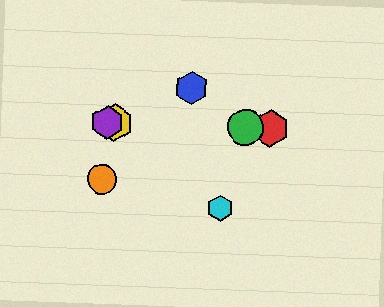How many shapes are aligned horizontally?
4 shapes (the red hexagon, the green circle, the yellow hexagon, the purple hexagon) are aligned horizontally.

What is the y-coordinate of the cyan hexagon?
The cyan hexagon is at y≈208.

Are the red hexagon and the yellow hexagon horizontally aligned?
Yes, both are at y≈128.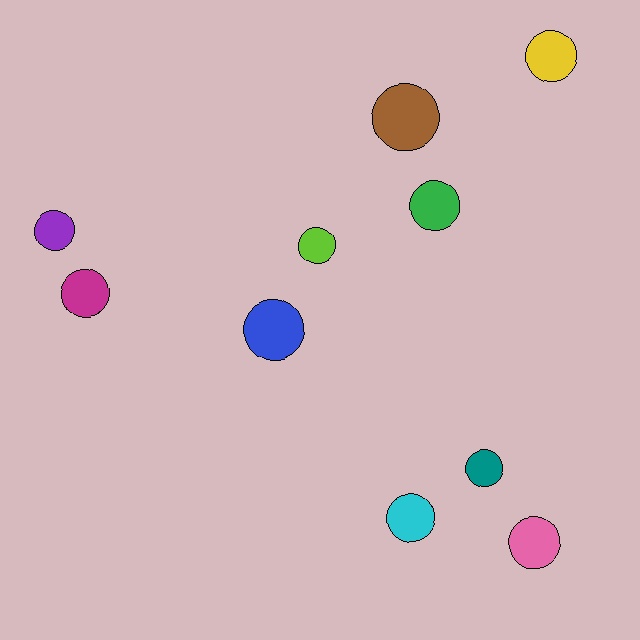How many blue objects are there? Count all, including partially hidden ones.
There is 1 blue object.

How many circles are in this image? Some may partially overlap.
There are 10 circles.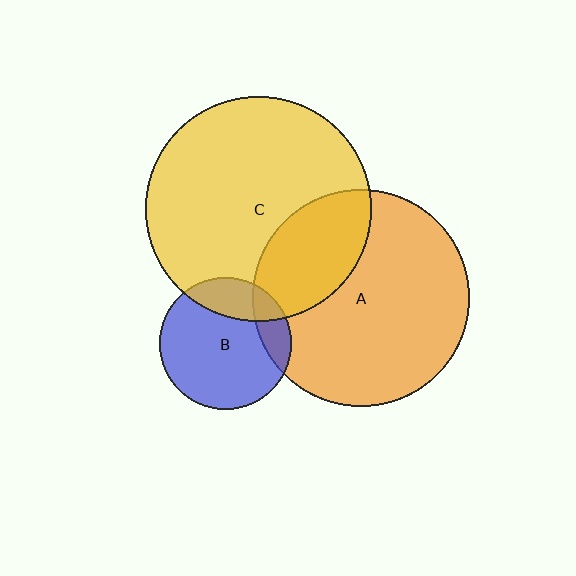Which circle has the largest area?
Circle C (yellow).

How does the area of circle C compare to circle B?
Approximately 2.9 times.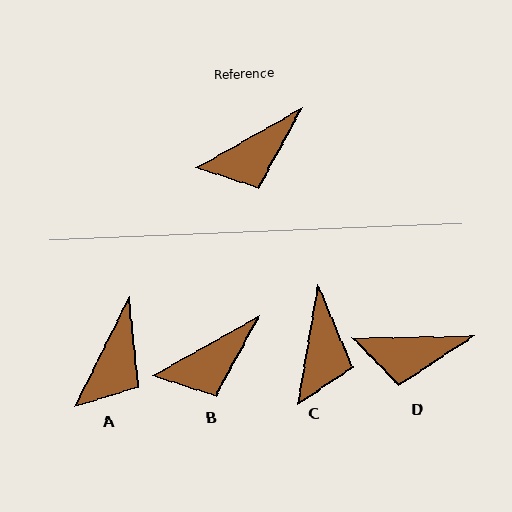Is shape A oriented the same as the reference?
No, it is off by about 35 degrees.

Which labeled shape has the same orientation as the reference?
B.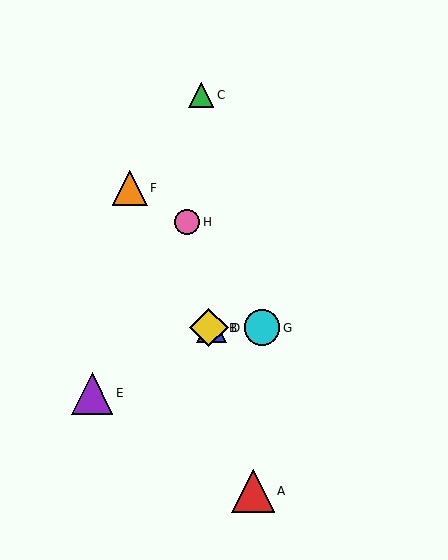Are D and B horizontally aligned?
Yes, both are at y≈328.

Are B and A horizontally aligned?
No, B is at y≈328 and A is at y≈491.